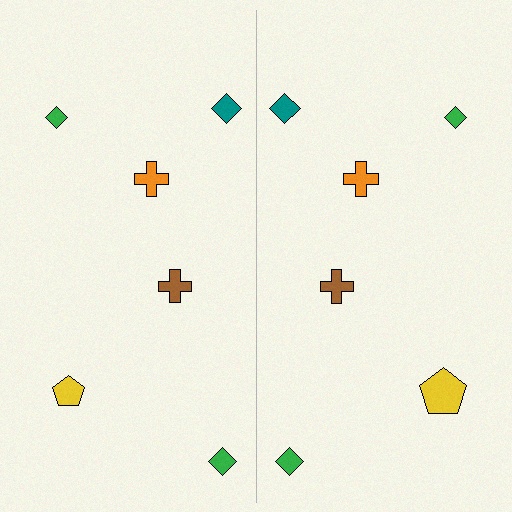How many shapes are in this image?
There are 12 shapes in this image.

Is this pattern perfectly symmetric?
No, the pattern is not perfectly symmetric. The yellow pentagon on the right side has a different size than its mirror counterpart.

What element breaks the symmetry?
The yellow pentagon on the right side has a different size than its mirror counterpart.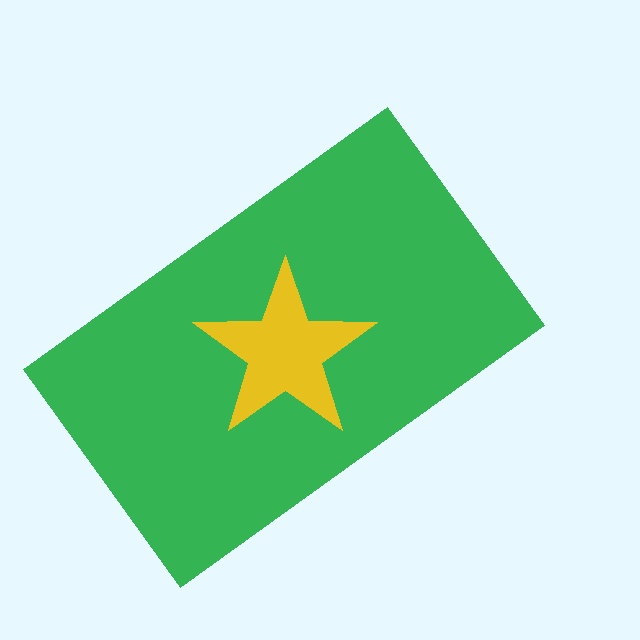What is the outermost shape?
The green rectangle.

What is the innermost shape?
The yellow star.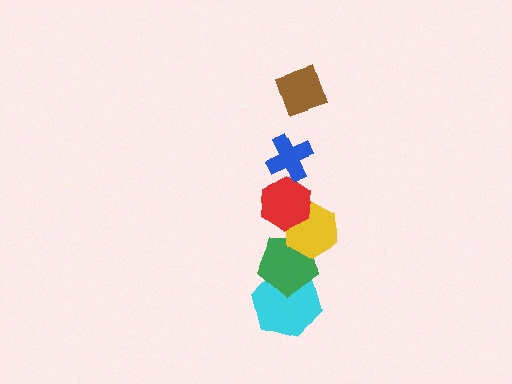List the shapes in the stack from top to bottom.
From top to bottom: the brown diamond, the blue cross, the red hexagon, the yellow hexagon, the green pentagon, the cyan hexagon.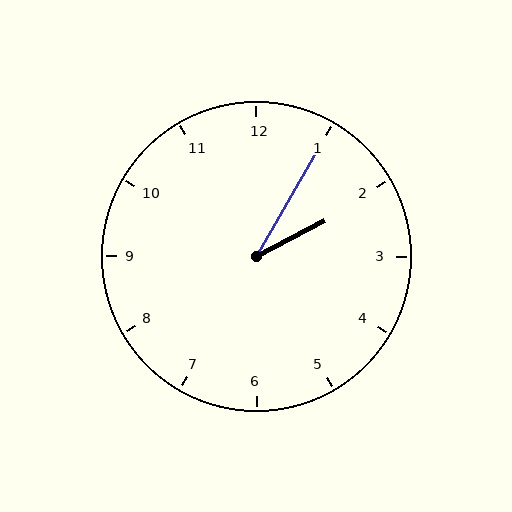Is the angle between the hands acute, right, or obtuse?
It is acute.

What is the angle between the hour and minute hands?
Approximately 32 degrees.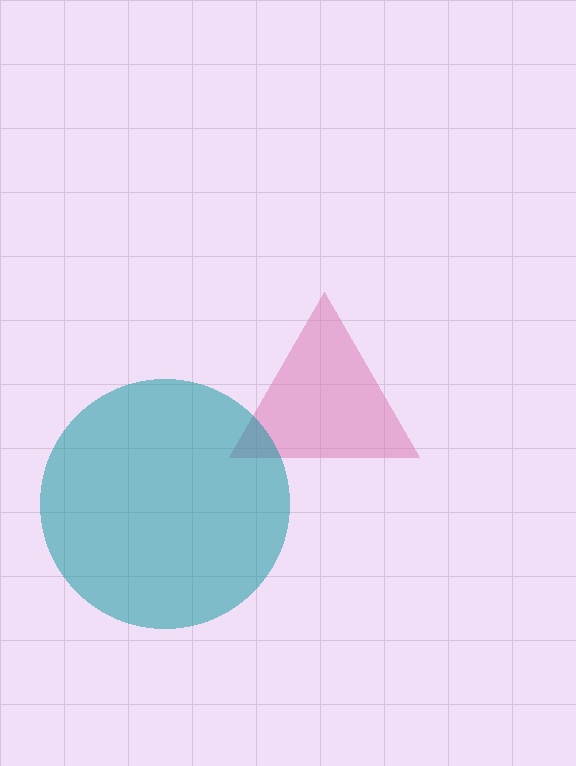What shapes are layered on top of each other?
The layered shapes are: a pink triangle, a teal circle.